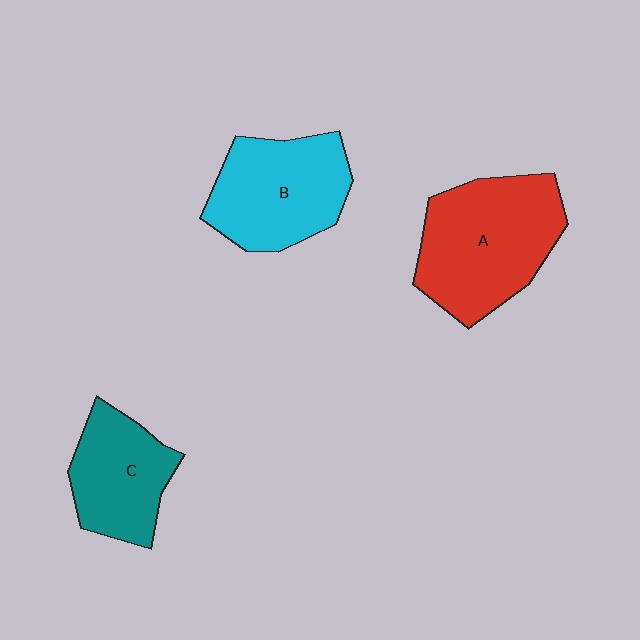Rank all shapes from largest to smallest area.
From largest to smallest: A (red), B (cyan), C (teal).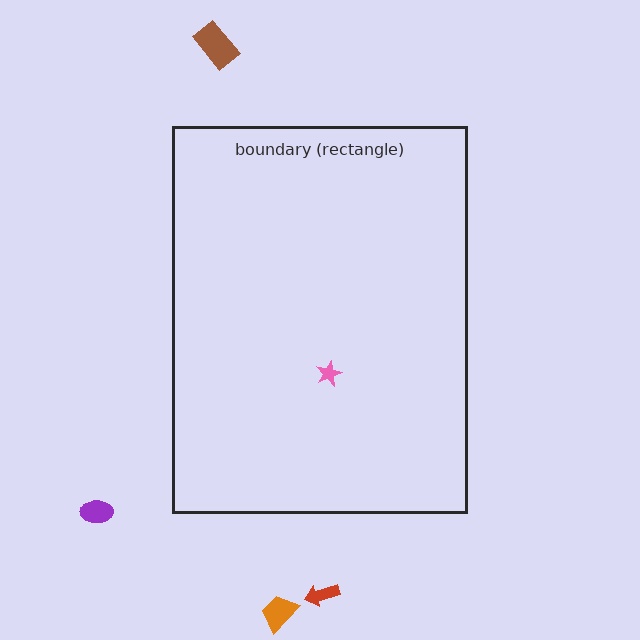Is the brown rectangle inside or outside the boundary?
Outside.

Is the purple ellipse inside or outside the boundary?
Outside.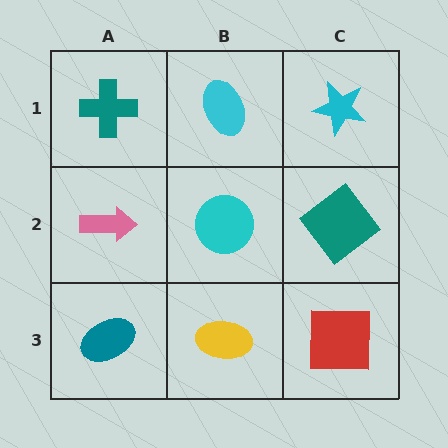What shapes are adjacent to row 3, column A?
A pink arrow (row 2, column A), a yellow ellipse (row 3, column B).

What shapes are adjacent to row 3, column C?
A teal diamond (row 2, column C), a yellow ellipse (row 3, column B).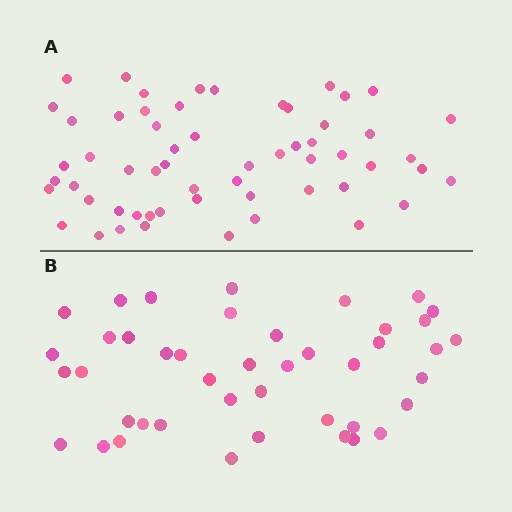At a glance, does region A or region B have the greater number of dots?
Region A (the top region) has more dots.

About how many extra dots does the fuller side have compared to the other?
Region A has approximately 15 more dots than region B.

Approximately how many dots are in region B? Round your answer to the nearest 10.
About 40 dots. (The exact count is 43, which rounds to 40.)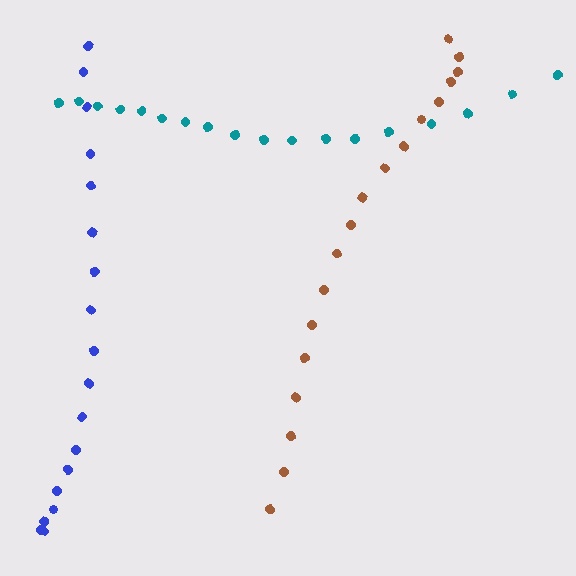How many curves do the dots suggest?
There are 3 distinct paths.